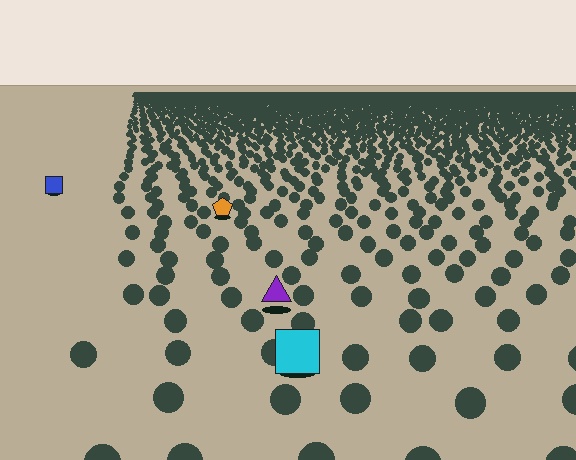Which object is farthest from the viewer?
The blue square is farthest from the viewer. It appears smaller and the ground texture around it is denser.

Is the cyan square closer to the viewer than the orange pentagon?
Yes. The cyan square is closer — you can tell from the texture gradient: the ground texture is coarser near it.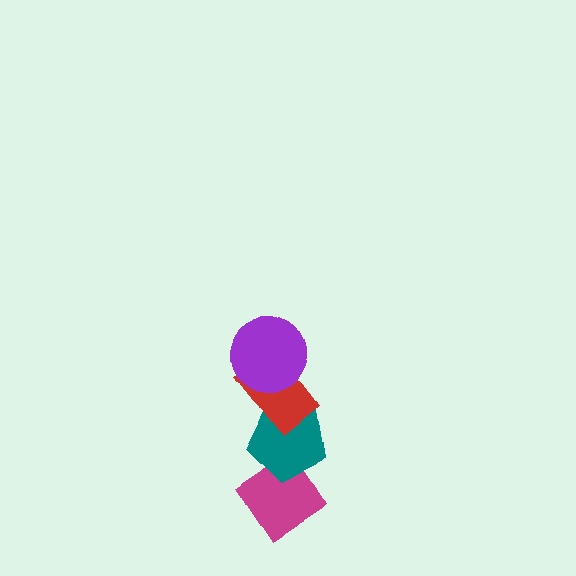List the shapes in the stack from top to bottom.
From top to bottom: the purple circle, the red rectangle, the teal pentagon, the magenta diamond.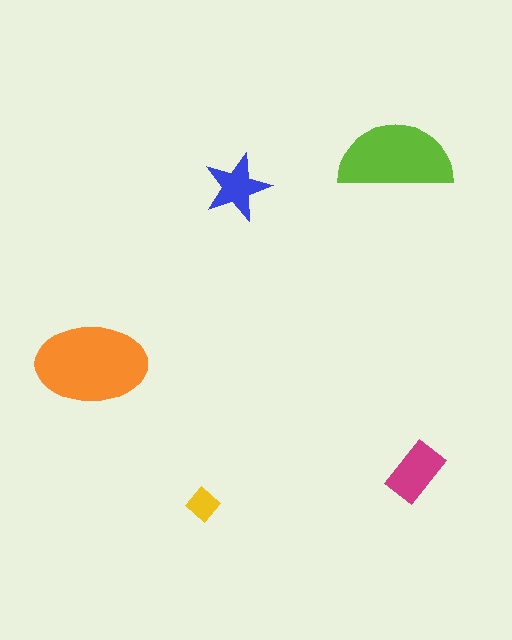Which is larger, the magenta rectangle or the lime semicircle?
The lime semicircle.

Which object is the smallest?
The yellow diamond.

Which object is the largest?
The orange ellipse.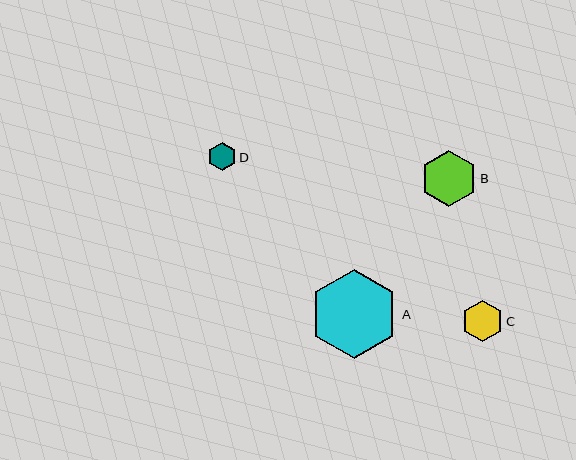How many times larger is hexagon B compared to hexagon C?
Hexagon B is approximately 1.4 times the size of hexagon C.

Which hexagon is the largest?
Hexagon A is the largest with a size of approximately 89 pixels.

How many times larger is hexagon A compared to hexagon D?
Hexagon A is approximately 3.1 times the size of hexagon D.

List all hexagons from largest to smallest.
From largest to smallest: A, B, C, D.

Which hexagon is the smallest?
Hexagon D is the smallest with a size of approximately 28 pixels.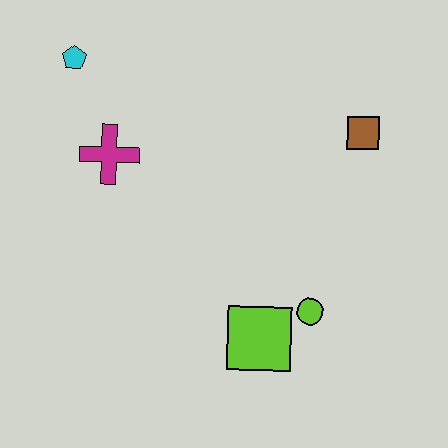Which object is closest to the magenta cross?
The cyan pentagon is closest to the magenta cross.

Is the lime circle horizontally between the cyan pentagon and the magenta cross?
No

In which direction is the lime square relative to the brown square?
The lime square is below the brown square.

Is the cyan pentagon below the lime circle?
No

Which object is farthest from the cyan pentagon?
The lime circle is farthest from the cyan pentagon.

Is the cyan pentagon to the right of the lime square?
No